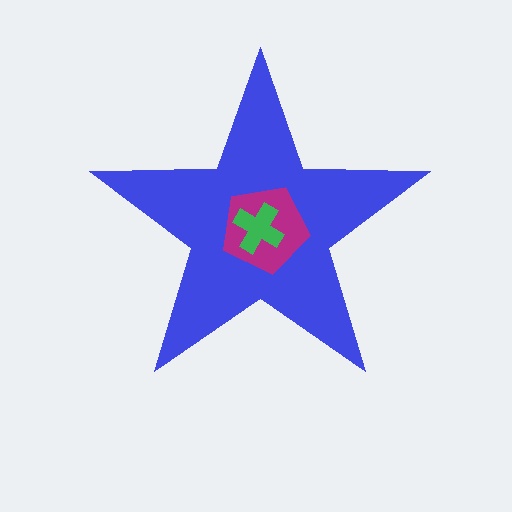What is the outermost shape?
The blue star.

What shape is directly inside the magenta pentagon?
The green cross.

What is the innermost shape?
The green cross.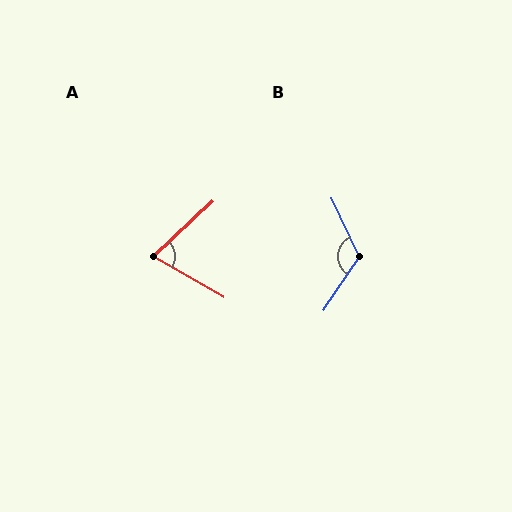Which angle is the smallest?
A, at approximately 73 degrees.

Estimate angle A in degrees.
Approximately 73 degrees.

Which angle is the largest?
B, at approximately 121 degrees.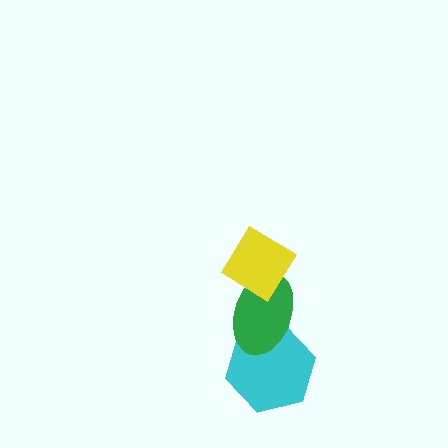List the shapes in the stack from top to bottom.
From top to bottom: the yellow diamond, the green ellipse, the cyan hexagon.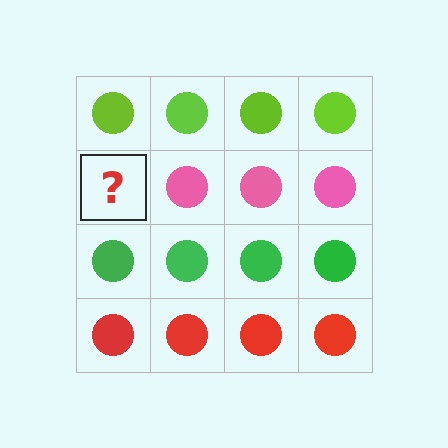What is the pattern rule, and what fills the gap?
The rule is that each row has a consistent color. The gap should be filled with a pink circle.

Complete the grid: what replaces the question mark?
The question mark should be replaced with a pink circle.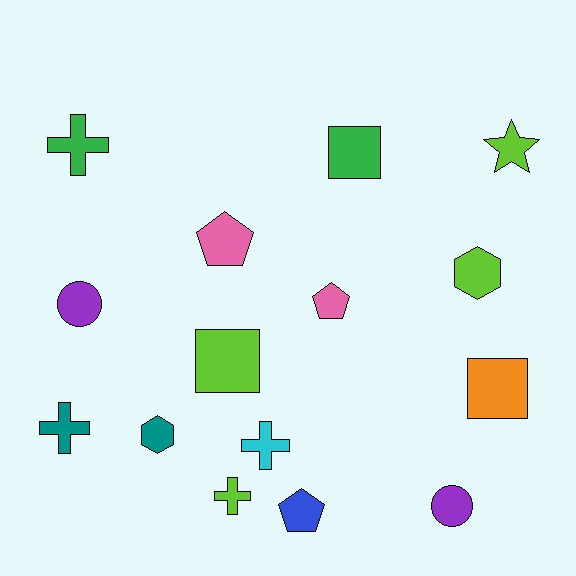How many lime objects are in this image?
There are 4 lime objects.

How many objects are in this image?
There are 15 objects.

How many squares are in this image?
There are 3 squares.